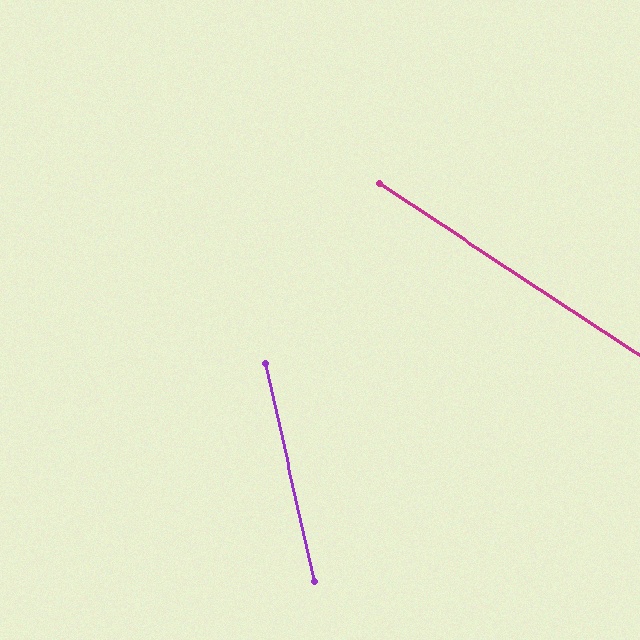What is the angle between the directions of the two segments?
Approximately 44 degrees.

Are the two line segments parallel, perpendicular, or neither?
Neither parallel nor perpendicular — they differ by about 44°.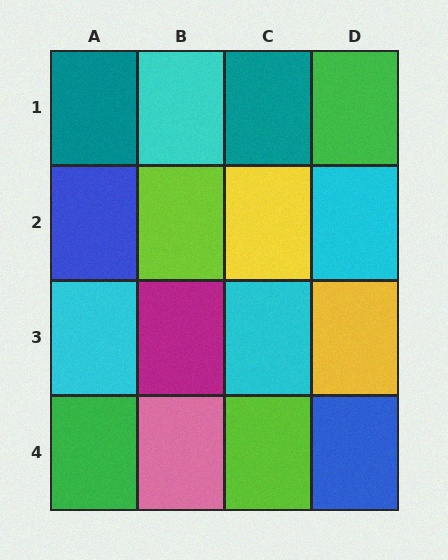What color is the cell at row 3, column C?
Cyan.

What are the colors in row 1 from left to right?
Teal, cyan, teal, green.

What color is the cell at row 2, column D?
Cyan.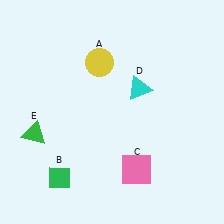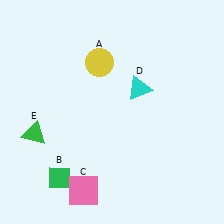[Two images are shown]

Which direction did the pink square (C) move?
The pink square (C) moved left.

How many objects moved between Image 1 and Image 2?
1 object moved between the two images.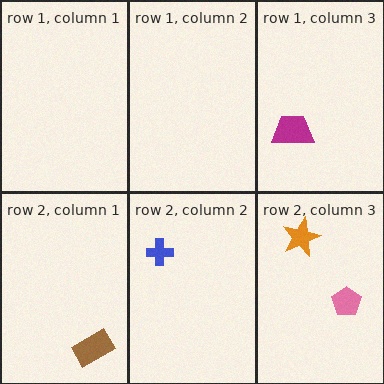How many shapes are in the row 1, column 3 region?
1.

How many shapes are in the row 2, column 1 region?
1.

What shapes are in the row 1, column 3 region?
The magenta trapezoid.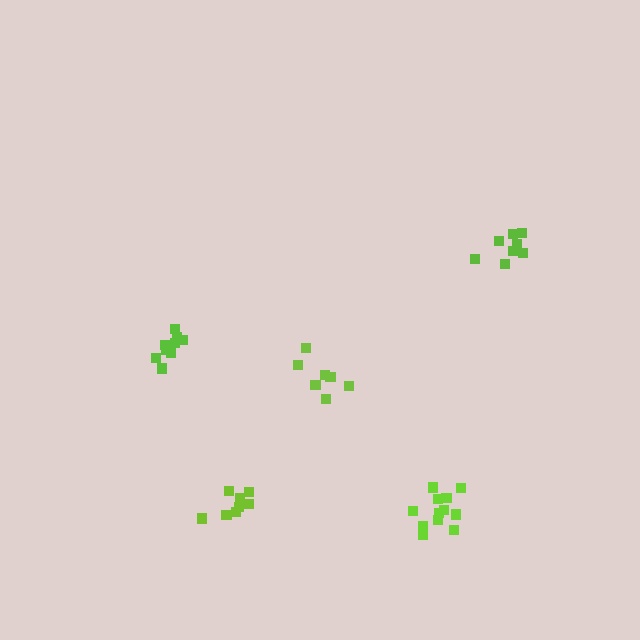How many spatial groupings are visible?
There are 5 spatial groupings.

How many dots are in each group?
Group 1: 9 dots, Group 2: 8 dots, Group 3: 8 dots, Group 4: 12 dots, Group 5: 7 dots (44 total).